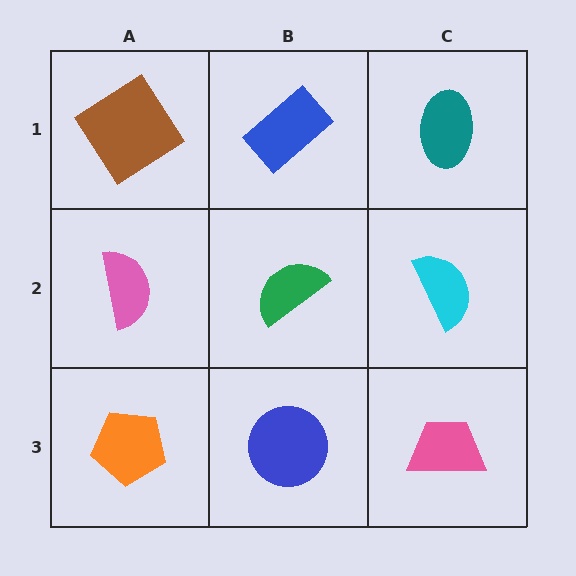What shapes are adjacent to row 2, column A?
A brown diamond (row 1, column A), an orange pentagon (row 3, column A), a green semicircle (row 2, column B).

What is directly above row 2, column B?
A blue rectangle.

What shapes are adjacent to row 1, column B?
A green semicircle (row 2, column B), a brown diamond (row 1, column A), a teal ellipse (row 1, column C).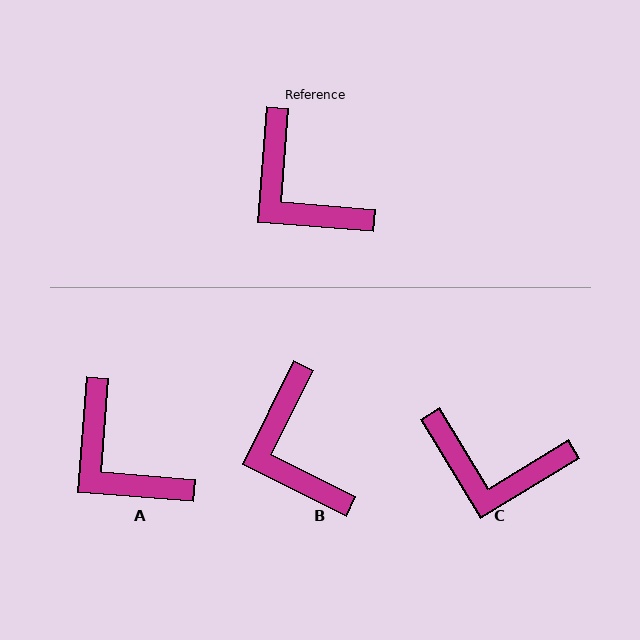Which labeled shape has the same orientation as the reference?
A.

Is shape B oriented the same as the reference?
No, it is off by about 22 degrees.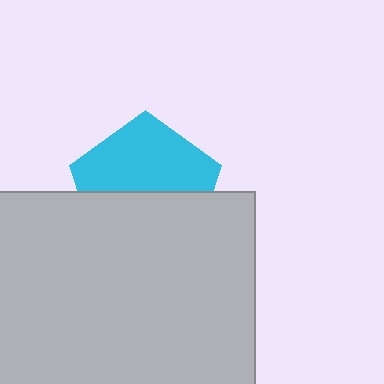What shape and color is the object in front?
The object in front is a light gray rectangle.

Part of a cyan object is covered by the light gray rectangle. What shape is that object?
It is a pentagon.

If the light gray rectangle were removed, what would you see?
You would see the complete cyan pentagon.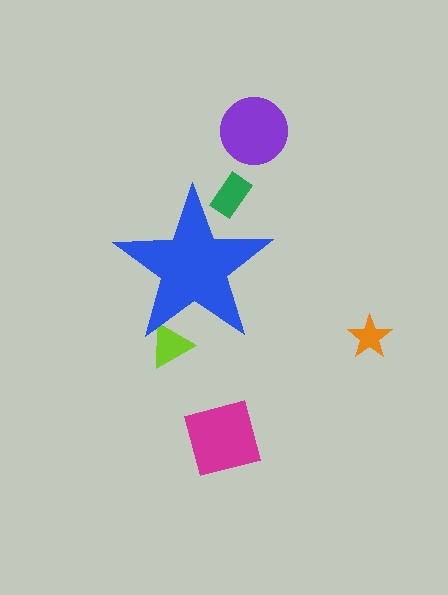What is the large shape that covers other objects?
A blue star.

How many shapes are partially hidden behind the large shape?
2 shapes are partially hidden.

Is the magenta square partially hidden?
No, the magenta square is fully visible.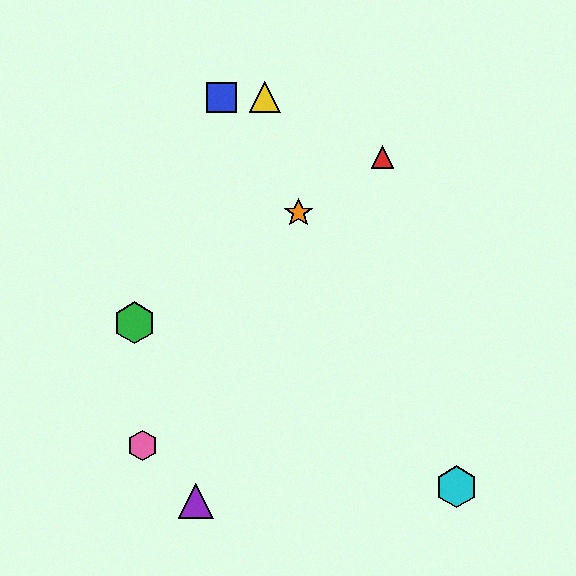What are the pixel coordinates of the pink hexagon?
The pink hexagon is at (142, 446).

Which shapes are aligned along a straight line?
The red triangle, the green hexagon, the orange star are aligned along a straight line.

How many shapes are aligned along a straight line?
3 shapes (the red triangle, the green hexagon, the orange star) are aligned along a straight line.